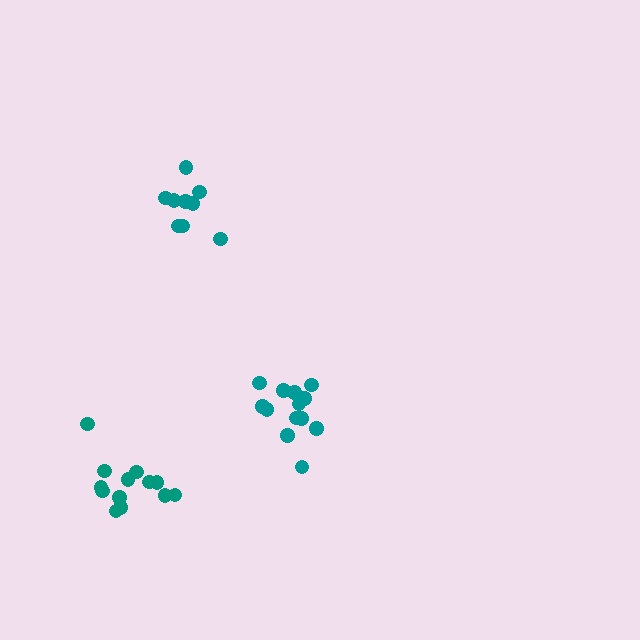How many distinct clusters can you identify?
There are 3 distinct clusters.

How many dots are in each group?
Group 1: 13 dots, Group 2: 9 dots, Group 3: 13 dots (35 total).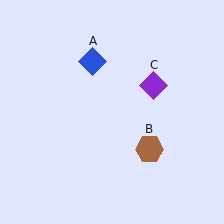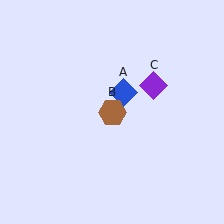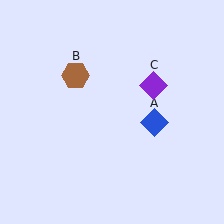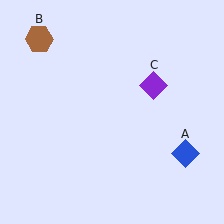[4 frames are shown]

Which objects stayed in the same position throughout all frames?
Purple diamond (object C) remained stationary.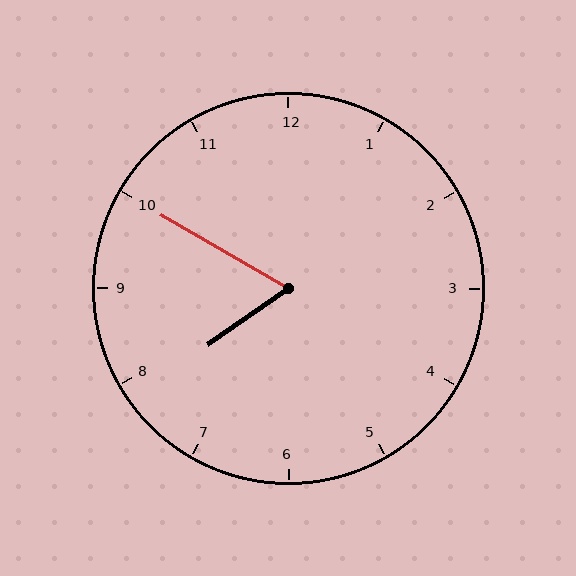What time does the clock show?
7:50.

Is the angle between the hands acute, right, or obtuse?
It is acute.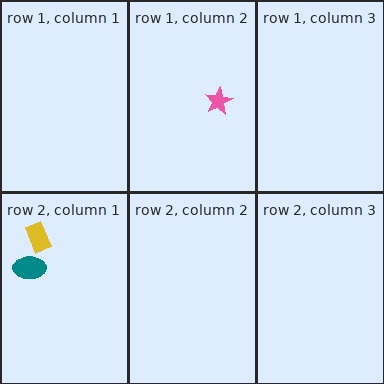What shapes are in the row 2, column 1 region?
The teal ellipse, the yellow rectangle.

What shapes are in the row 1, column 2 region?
The pink star.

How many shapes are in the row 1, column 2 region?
1.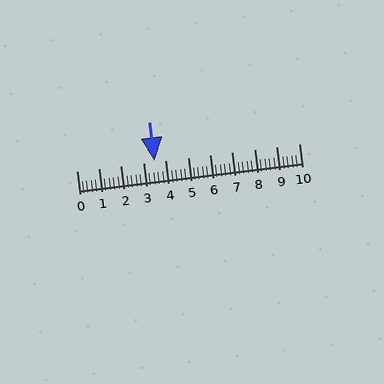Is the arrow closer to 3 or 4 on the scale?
The arrow is closer to 4.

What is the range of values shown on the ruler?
The ruler shows values from 0 to 10.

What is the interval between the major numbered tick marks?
The major tick marks are spaced 1 units apart.